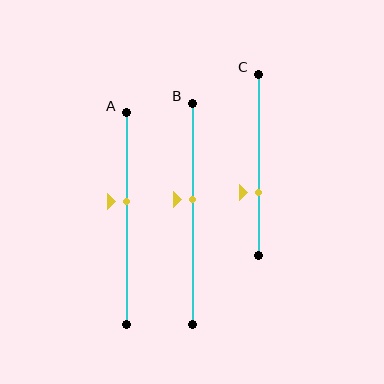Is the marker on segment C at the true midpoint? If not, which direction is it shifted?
No, the marker on segment C is shifted downward by about 15% of the segment length.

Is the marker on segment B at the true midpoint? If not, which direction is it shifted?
No, the marker on segment B is shifted upward by about 6% of the segment length.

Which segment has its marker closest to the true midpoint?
Segment B has its marker closest to the true midpoint.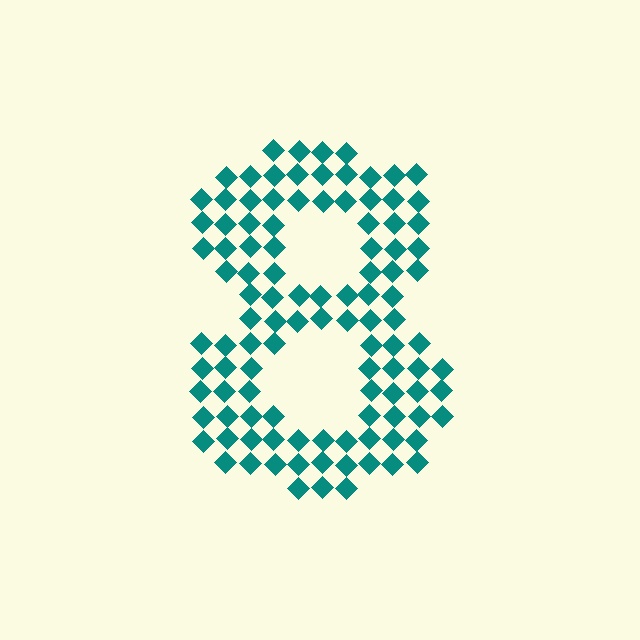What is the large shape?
The large shape is the digit 8.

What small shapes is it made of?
It is made of small diamonds.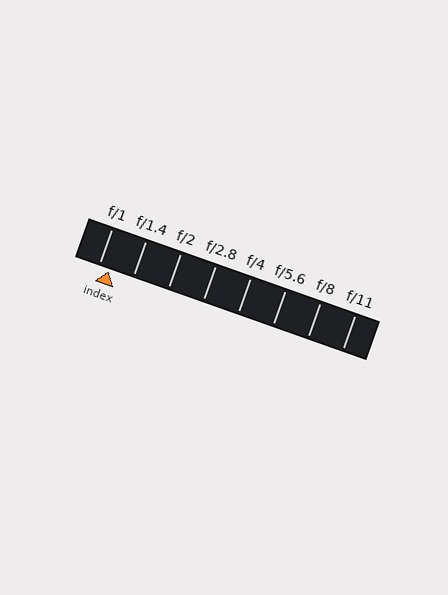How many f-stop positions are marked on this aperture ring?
There are 8 f-stop positions marked.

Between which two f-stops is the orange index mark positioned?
The index mark is between f/1 and f/1.4.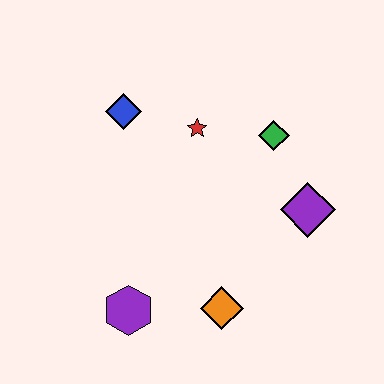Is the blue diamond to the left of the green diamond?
Yes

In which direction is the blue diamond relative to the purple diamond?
The blue diamond is to the left of the purple diamond.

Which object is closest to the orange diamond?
The purple hexagon is closest to the orange diamond.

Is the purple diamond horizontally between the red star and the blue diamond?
No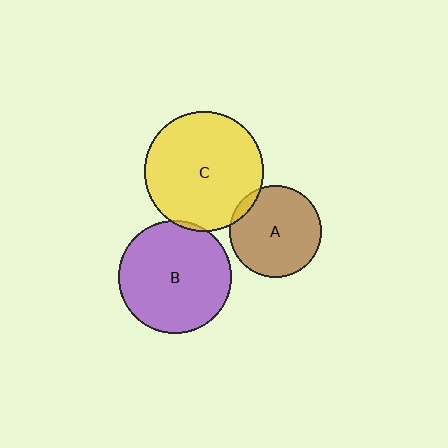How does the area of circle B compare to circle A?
Approximately 1.5 times.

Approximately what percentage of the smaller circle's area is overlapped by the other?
Approximately 5%.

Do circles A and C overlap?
Yes.